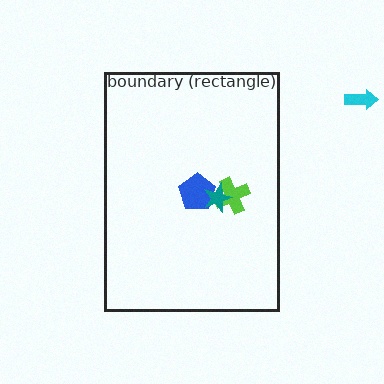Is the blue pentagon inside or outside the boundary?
Inside.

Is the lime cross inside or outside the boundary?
Inside.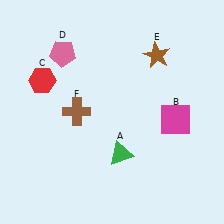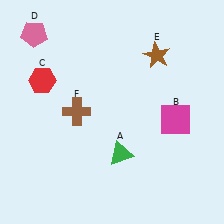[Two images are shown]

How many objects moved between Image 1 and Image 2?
1 object moved between the two images.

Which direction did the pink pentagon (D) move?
The pink pentagon (D) moved left.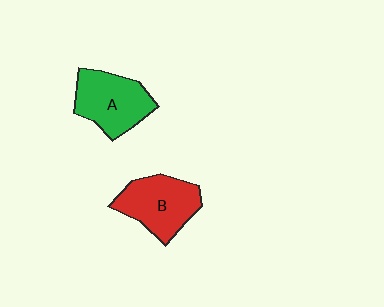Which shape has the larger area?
Shape B (red).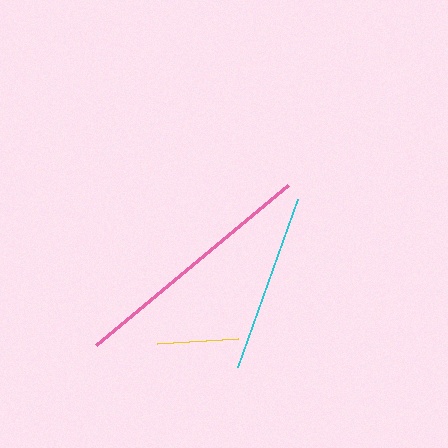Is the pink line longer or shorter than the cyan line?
The pink line is longer than the cyan line.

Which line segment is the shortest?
The yellow line is the shortest at approximately 81 pixels.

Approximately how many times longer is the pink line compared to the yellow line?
The pink line is approximately 3.1 times the length of the yellow line.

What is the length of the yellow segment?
The yellow segment is approximately 81 pixels long.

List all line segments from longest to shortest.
From longest to shortest: pink, cyan, yellow.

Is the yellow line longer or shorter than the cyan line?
The cyan line is longer than the yellow line.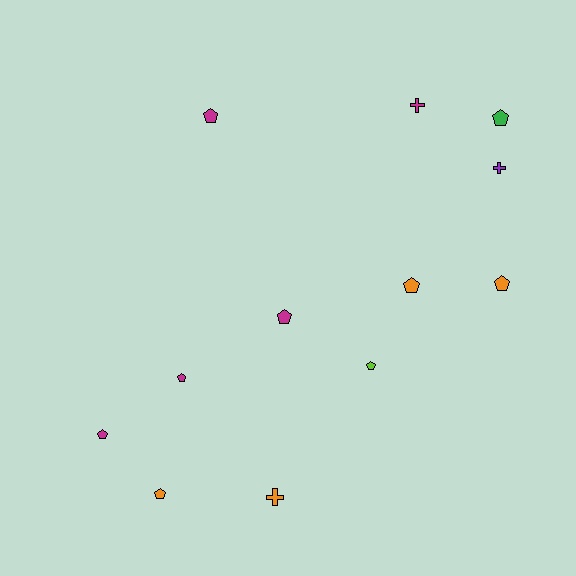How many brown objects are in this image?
There are no brown objects.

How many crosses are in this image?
There are 3 crosses.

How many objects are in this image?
There are 12 objects.